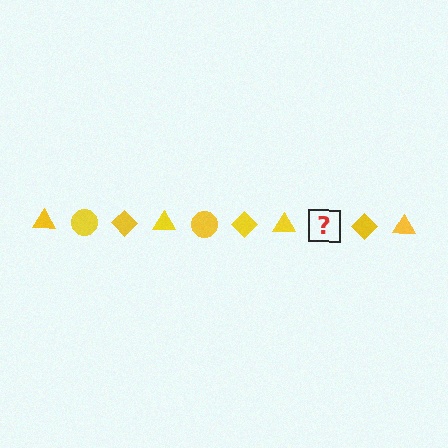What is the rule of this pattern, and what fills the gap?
The rule is that the pattern cycles through triangle, circle, diamond shapes in yellow. The gap should be filled with a yellow circle.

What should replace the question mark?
The question mark should be replaced with a yellow circle.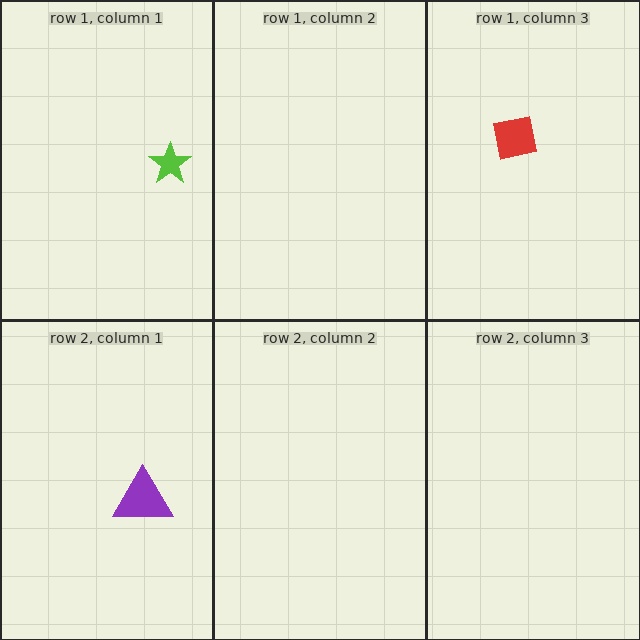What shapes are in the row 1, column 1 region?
The lime star.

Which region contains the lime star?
The row 1, column 1 region.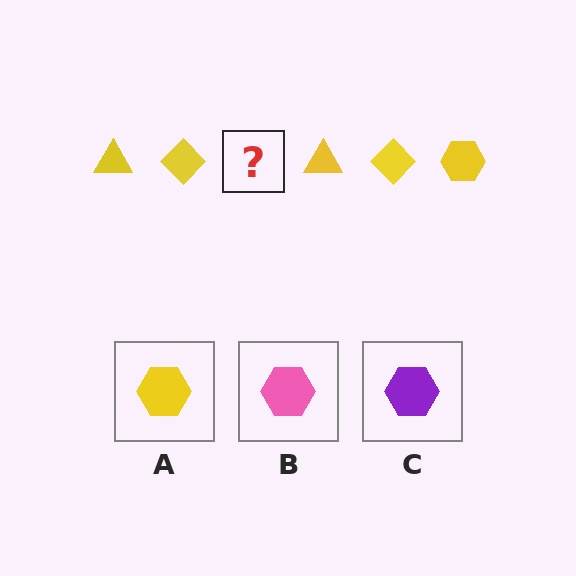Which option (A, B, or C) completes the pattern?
A.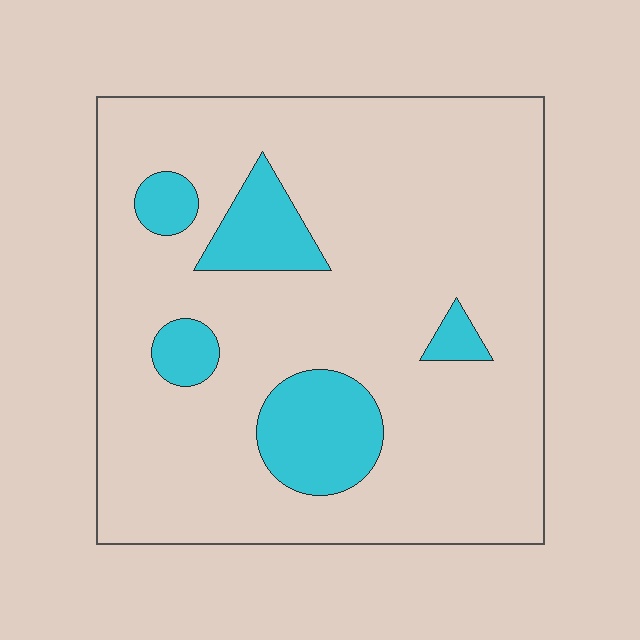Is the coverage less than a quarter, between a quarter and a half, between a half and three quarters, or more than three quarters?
Less than a quarter.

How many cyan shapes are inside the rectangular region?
5.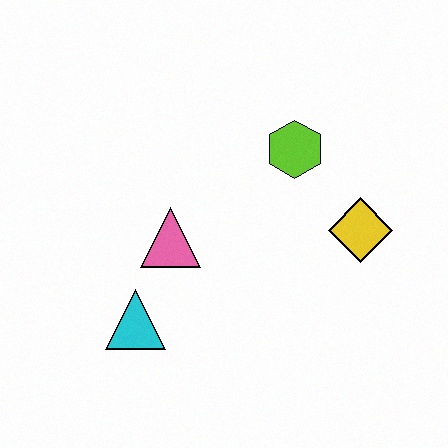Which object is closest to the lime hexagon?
The yellow diamond is closest to the lime hexagon.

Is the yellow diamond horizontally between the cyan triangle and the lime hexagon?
No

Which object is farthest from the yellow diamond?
The cyan triangle is farthest from the yellow diamond.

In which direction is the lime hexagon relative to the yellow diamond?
The lime hexagon is above the yellow diamond.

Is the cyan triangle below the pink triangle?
Yes